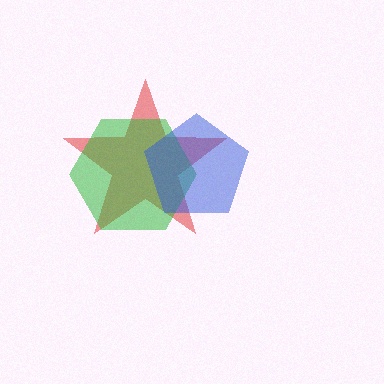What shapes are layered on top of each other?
The layered shapes are: a red star, a green hexagon, a blue pentagon.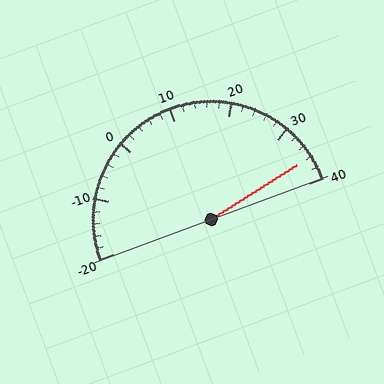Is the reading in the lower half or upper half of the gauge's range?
The reading is in the upper half of the range (-20 to 40).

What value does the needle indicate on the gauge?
The needle indicates approximately 36.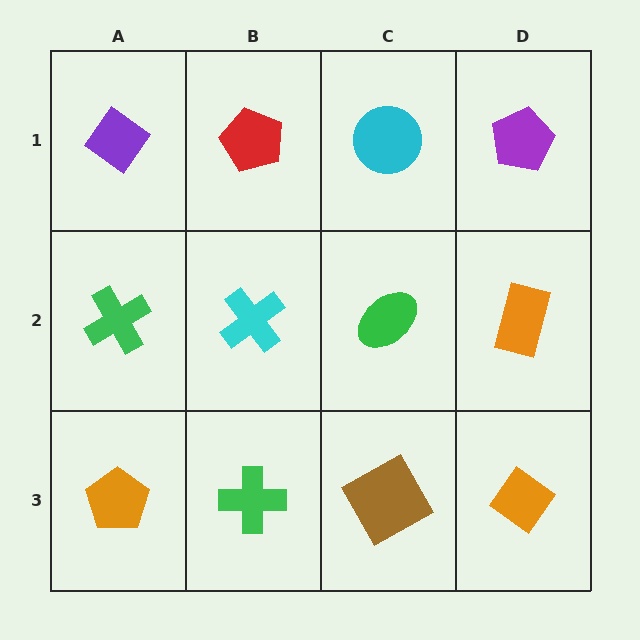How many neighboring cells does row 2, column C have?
4.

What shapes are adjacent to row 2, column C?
A cyan circle (row 1, column C), a brown square (row 3, column C), a cyan cross (row 2, column B), an orange rectangle (row 2, column D).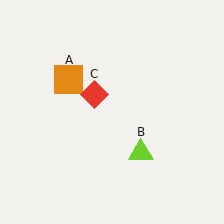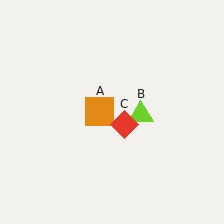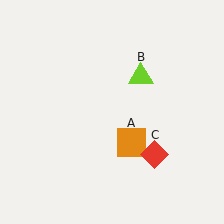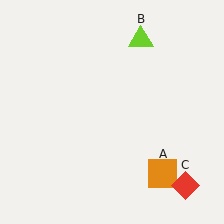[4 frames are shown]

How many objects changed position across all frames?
3 objects changed position: orange square (object A), lime triangle (object B), red diamond (object C).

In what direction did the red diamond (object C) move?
The red diamond (object C) moved down and to the right.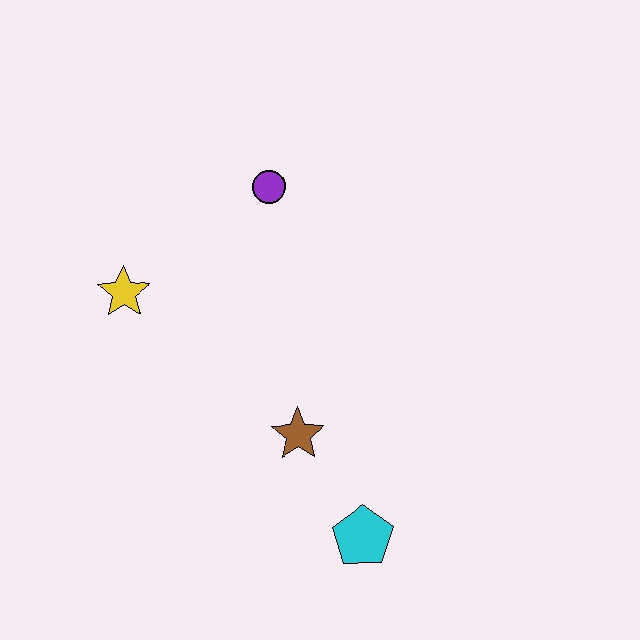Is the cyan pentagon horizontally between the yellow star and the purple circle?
No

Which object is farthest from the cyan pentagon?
The purple circle is farthest from the cyan pentagon.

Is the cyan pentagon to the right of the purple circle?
Yes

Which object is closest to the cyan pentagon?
The brown star is closest to the cyan pentagon.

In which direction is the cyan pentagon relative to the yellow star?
The cyan pentagon is below the yellow star.